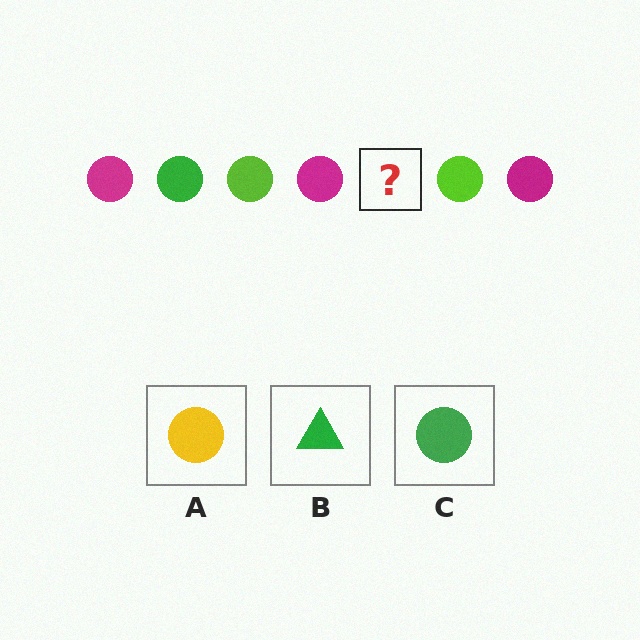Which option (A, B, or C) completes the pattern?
C.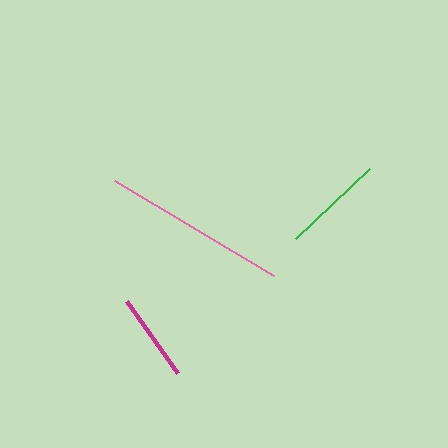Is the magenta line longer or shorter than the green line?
The green line is longer than the magenta line.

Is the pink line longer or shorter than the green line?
The pink line is longer than the green line.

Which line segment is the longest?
The pink line is the longest at approximately 185 pixels.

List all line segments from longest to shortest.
From longest to shortest: pink, green, magenta.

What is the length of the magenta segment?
The magenta segment is approximately 88 pixels long.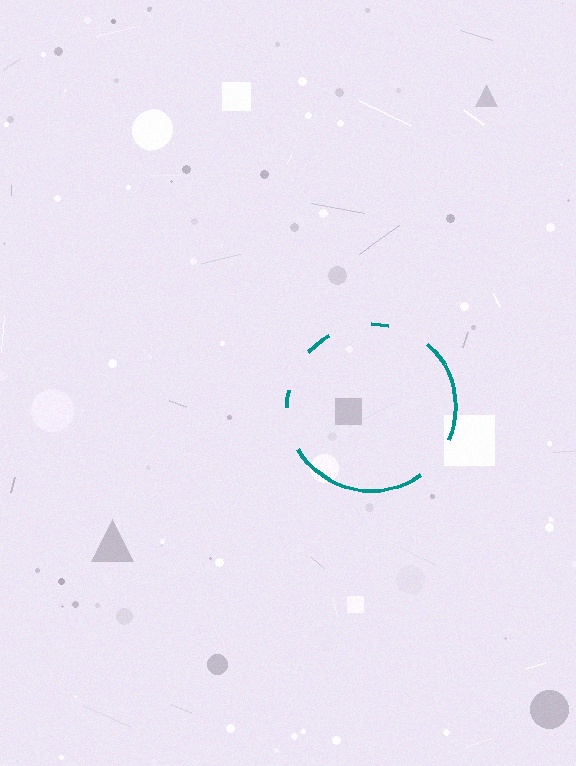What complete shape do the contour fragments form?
The contour fragments form a circle.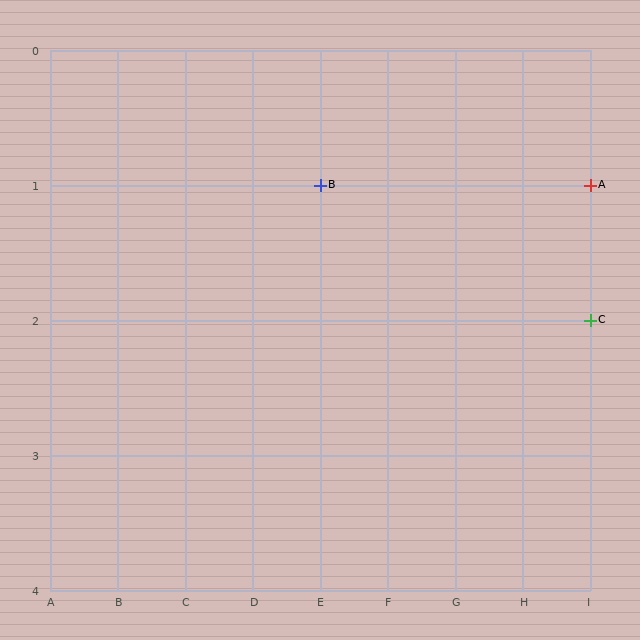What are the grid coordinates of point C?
Point C is at grid coordinates (I, 2).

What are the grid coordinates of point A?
Point A is at grid coordinates (I, 1).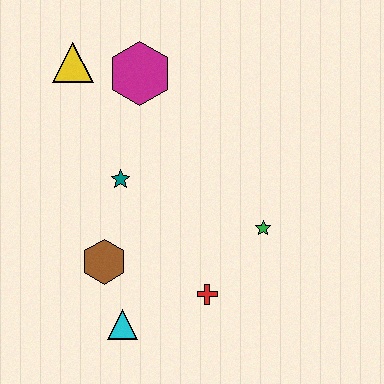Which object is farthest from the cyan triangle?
The yellow triangle is farthest from the cyan triangle.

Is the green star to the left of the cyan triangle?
No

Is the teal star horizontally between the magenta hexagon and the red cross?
No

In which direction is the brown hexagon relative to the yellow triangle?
The brown hexagon is below the yellow triangle.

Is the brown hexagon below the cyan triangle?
No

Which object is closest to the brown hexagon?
The cyan triangle is closest to the brown hexagon.